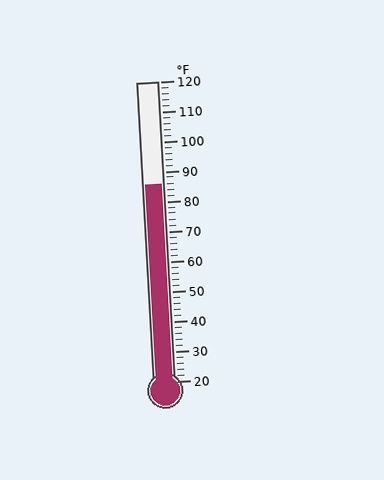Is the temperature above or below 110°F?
The temperature is below 110°F.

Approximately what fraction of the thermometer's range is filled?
The thermometer is filled to approximately 65% of its range.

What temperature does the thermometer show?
The thermometer shows approximately 86°F.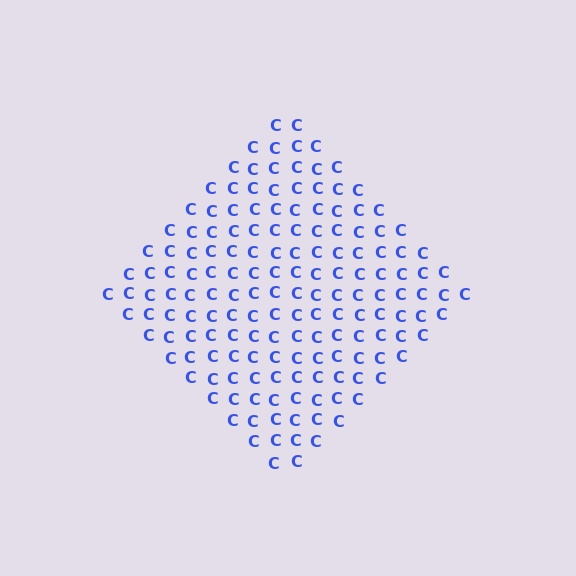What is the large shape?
The large shape is a diamond.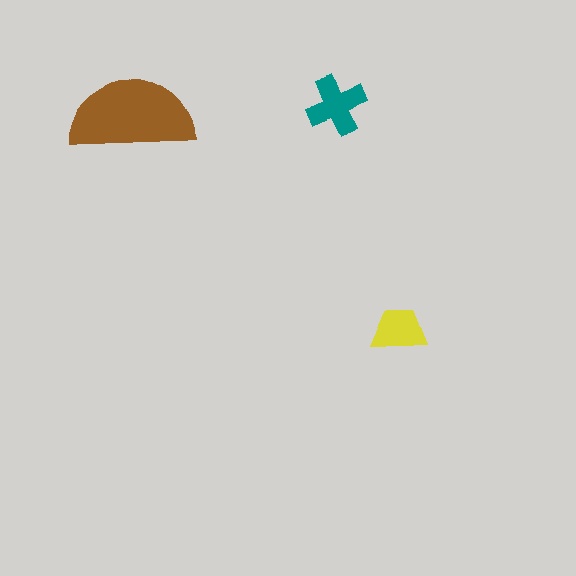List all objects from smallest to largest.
The yellow trapezoid, the teal cross, the brown semicircle.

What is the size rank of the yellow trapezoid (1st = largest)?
3rd.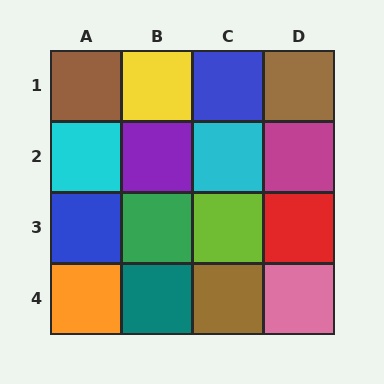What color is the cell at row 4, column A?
Orange.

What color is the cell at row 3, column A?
Blue.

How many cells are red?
1 cell is red.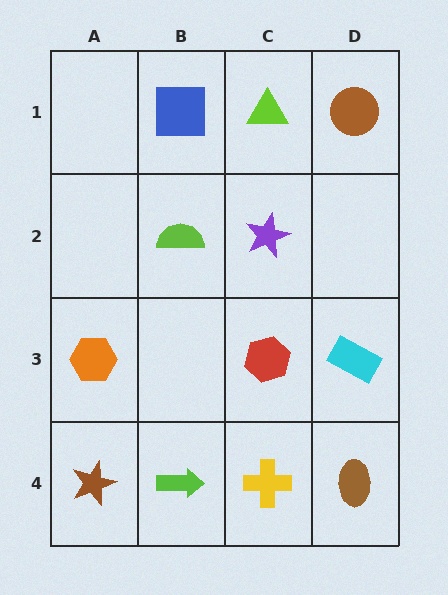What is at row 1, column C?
A lime triangle.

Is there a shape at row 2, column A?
No, that cell is empty.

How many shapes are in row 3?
3 shapes.